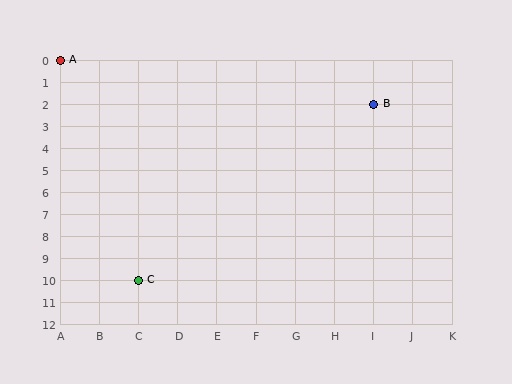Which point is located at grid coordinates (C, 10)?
Point C is at (C, 10).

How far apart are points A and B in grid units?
Points A and B are 8 columns and 2 rows apart (about 8.2 grid units diagonally).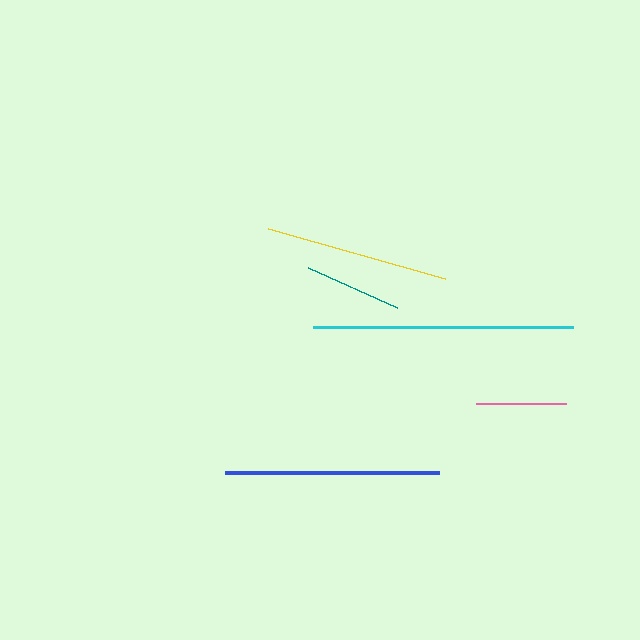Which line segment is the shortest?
The pink line is the shortest at approximately 89 pixels.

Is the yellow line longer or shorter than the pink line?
The yellow line is longer than the pink line.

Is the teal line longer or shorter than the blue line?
The blue line is longer than the teal line.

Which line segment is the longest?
The cyan line is the longest at approximately 261 pixels.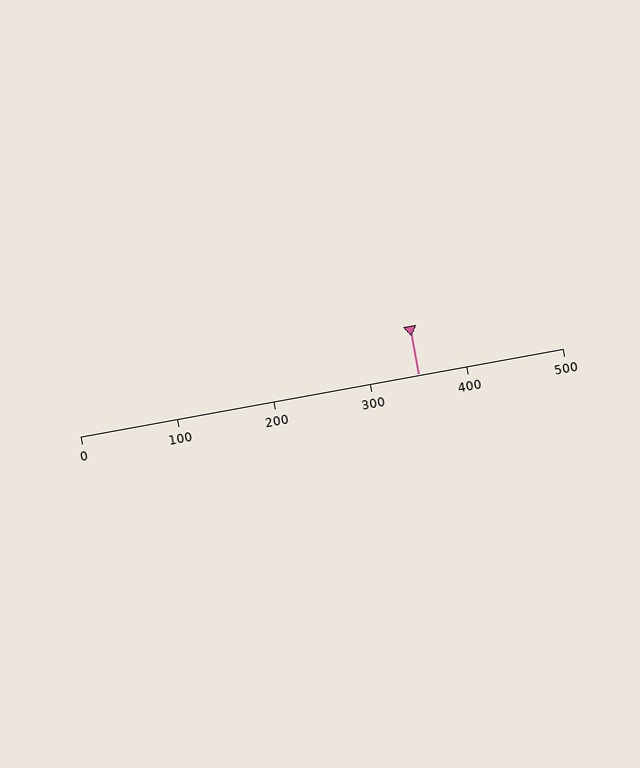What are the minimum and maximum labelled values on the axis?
The axis runs from 0 to 500.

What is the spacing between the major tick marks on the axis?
The major ticks are spaced 100 apart.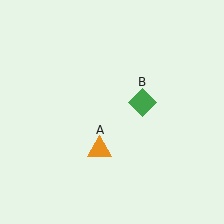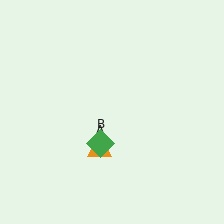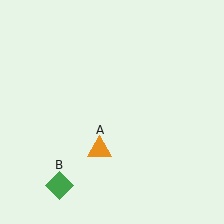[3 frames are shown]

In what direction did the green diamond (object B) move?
The green diamond (object B) moved down and to the left.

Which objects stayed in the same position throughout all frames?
Orange triangle (object A) remained stationary.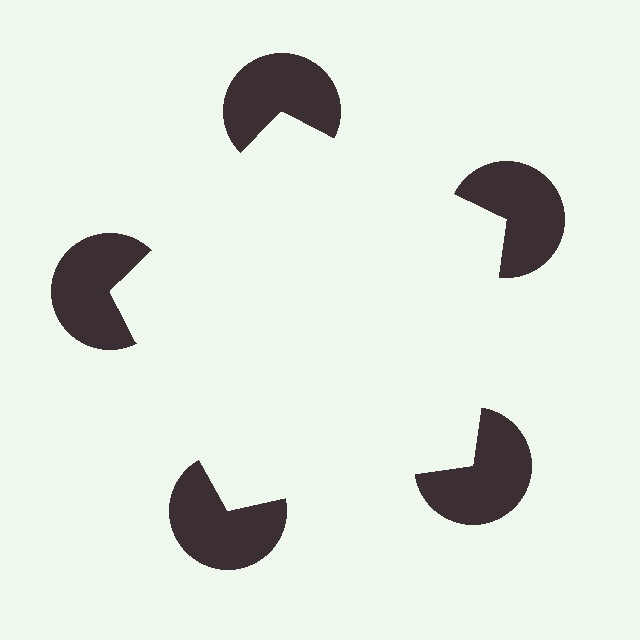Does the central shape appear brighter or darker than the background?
It typically appears slightly brighter than the background, even though no actual brightness change is drawn.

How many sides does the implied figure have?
5 sides.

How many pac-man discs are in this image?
There are 5 — one at each vertex of the illusory pentagon.